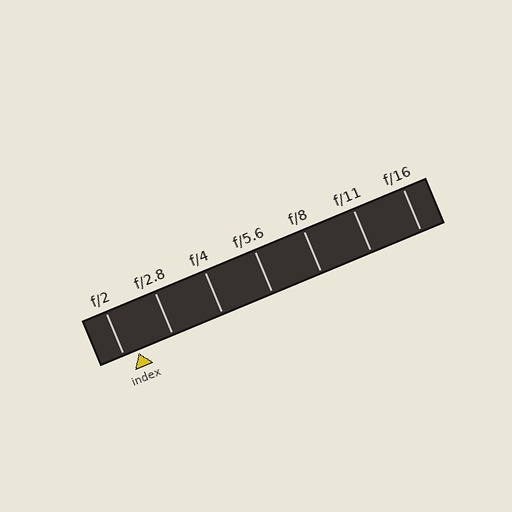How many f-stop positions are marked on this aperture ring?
There are 7 f-stop positions marked.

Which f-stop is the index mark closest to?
The index mark is closest to f/2.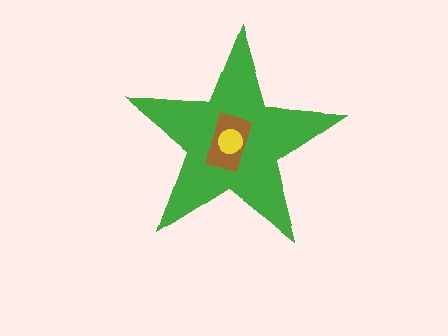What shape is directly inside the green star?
The brown rectangle.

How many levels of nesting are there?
3.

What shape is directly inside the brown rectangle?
The yellow circle.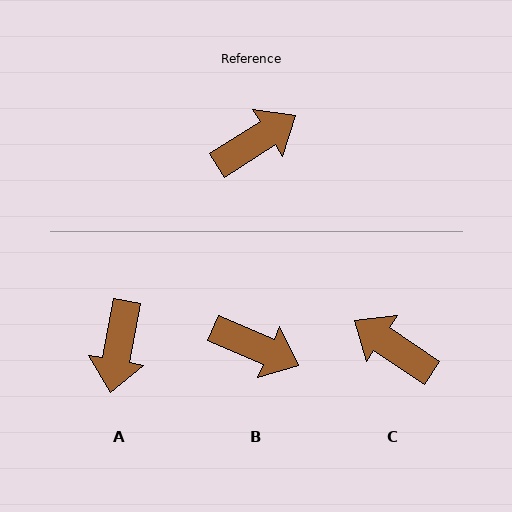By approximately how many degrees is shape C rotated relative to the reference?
Approximately 114 degrees counter-clockwise.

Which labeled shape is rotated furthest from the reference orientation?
A, about 133 degrees away.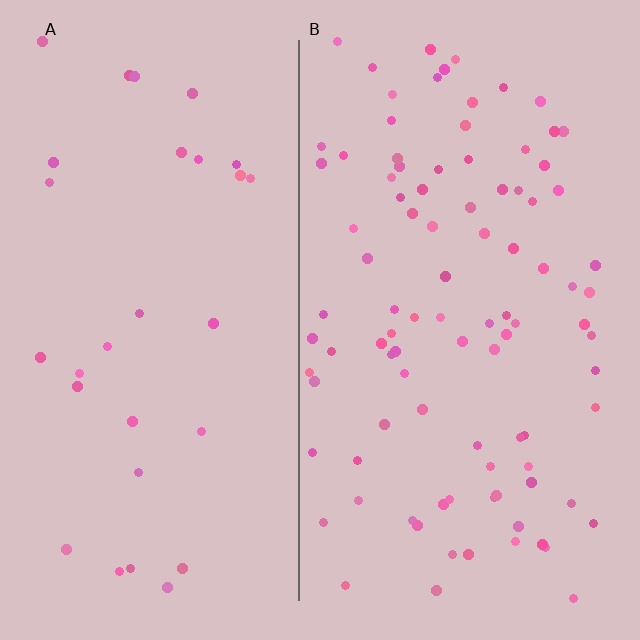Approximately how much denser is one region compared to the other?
Approximately 3.2× — region B over region A.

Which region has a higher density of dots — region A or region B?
B (the right).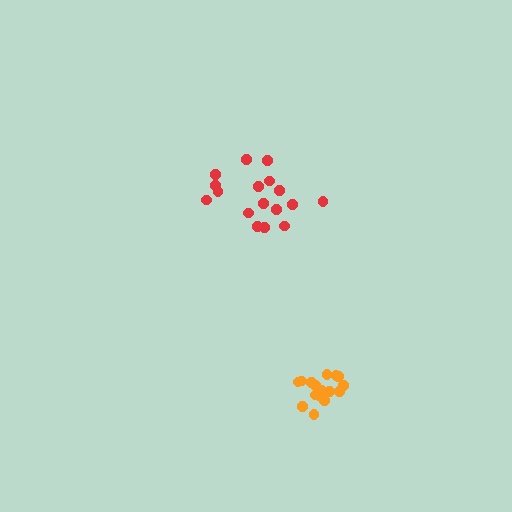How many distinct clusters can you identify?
There are 2 distinct clusters.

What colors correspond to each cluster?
The clusters are colored: orange, red.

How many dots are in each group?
Group 1: 16 dots, Group 2: 17 dots (33 total).